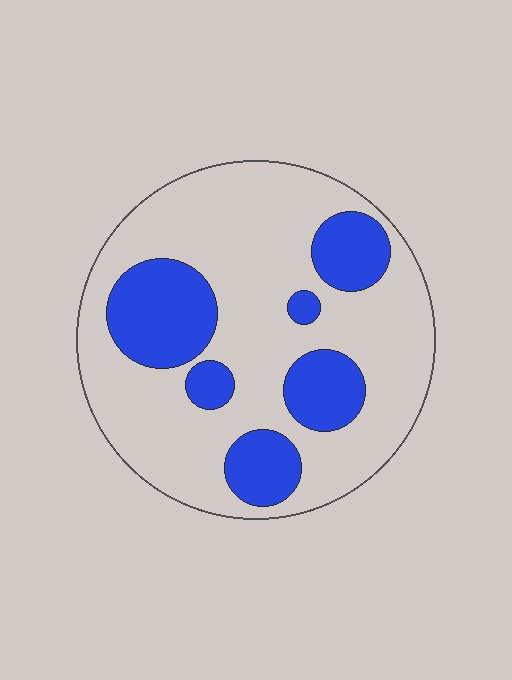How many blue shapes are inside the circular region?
6.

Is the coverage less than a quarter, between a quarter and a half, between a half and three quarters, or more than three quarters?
Between a quarter and a half.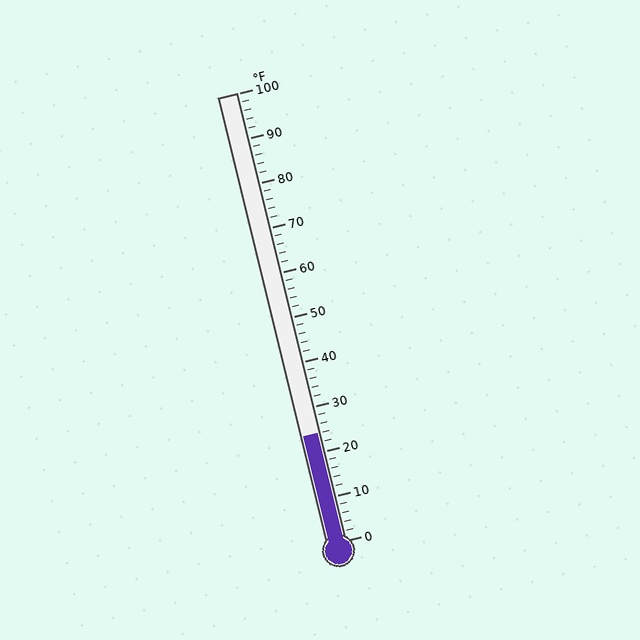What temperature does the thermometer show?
The thermometer shows approximately 24°F.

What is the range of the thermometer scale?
The thermometer scale ranges from 0°F to 100°F.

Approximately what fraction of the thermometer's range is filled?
The thermometer is filled to approximately 25% of its range.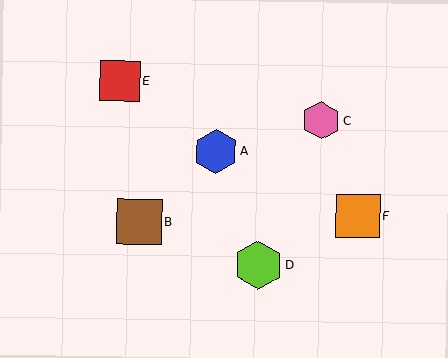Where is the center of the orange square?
The center of the orange square is at (358, 216).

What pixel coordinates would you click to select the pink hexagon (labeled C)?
Click at (321, 120) to select the pink hexagon C.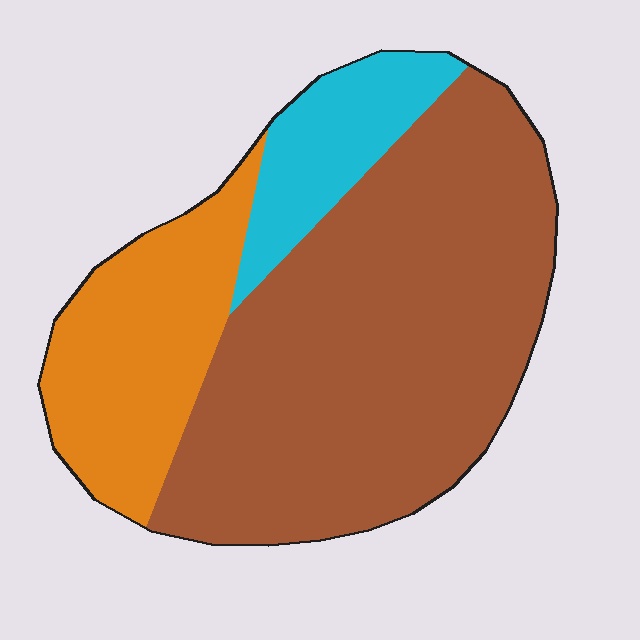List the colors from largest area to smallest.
From largest to smallest: brown, orange, cyan.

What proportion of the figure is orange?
Orange takes up about one quarter (1/4) of the figure.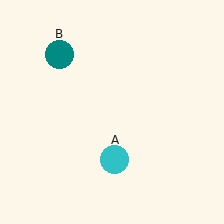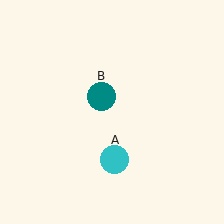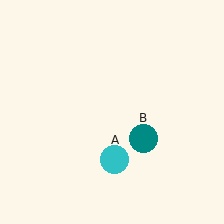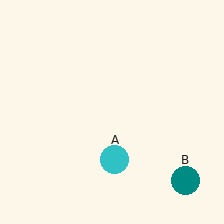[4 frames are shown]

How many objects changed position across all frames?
1 object changed position: teal circle (object B).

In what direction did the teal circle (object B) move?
The teal circle (object B) moved down and to the right.